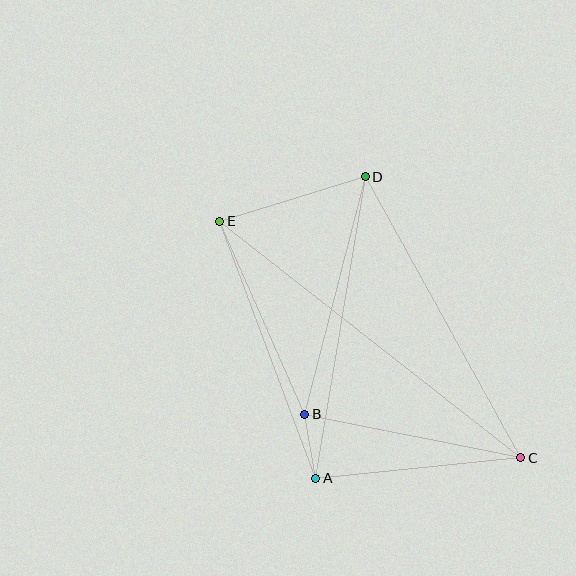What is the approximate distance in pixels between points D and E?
The distance between D and E is approximately 152 pixels.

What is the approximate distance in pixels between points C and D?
The distance between C and D is approximately 321 pixels.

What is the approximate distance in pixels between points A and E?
The distance between A and E is approximately 274 pixels.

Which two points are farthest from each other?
Points C and E are farthest from each other.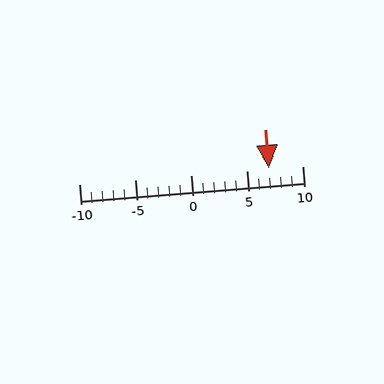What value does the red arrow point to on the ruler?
The red arrow points to approximately 7.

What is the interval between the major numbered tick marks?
The major tick marks are spaced 5 units apart.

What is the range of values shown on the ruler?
The ruler shows values from -10 to 10.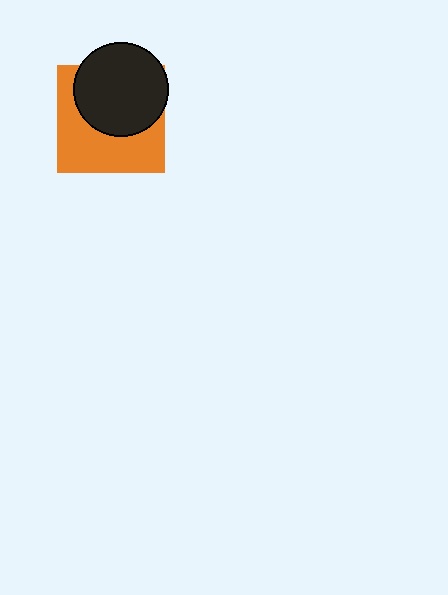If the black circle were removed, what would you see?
You would see the complete orange square.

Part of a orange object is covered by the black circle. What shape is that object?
It is a square.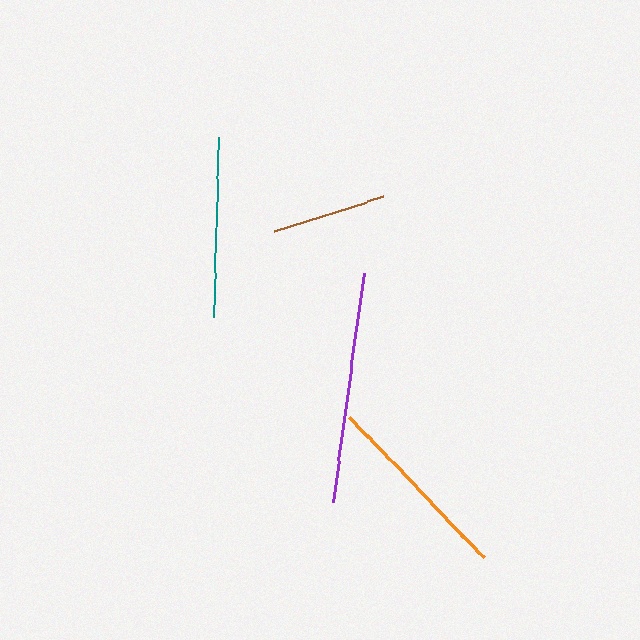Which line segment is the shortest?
The brown line is the shortest at approximately 114 pixels.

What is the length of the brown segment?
The brown segment is approximately 114 pixels long.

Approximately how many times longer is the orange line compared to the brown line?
The orange line is approximately 1.7 times the length of the brown line.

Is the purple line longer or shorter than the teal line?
The purple line is longer than the teal line.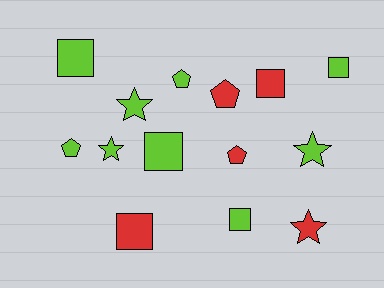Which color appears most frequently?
Lime, with 9 objects.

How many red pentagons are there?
There are 2 red pentagons.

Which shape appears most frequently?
Square, with 6 objects.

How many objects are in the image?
There are 14 objects.